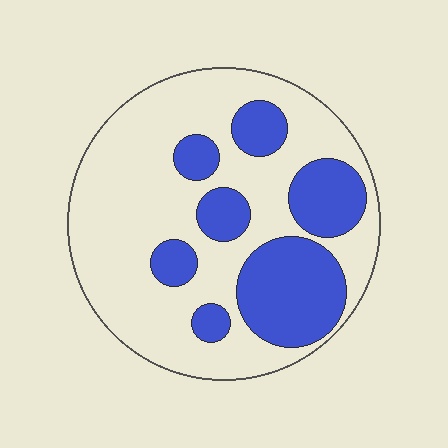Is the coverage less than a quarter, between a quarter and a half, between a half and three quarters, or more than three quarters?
Between a quarter and a half.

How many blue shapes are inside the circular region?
7.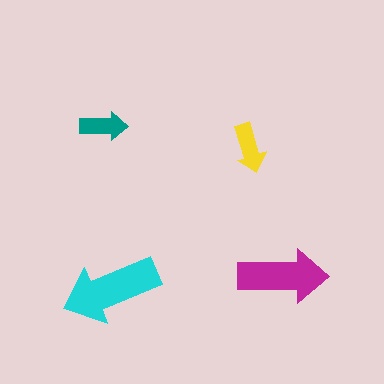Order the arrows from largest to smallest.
the cyan one, the magenta one, the yellow one, the teal one.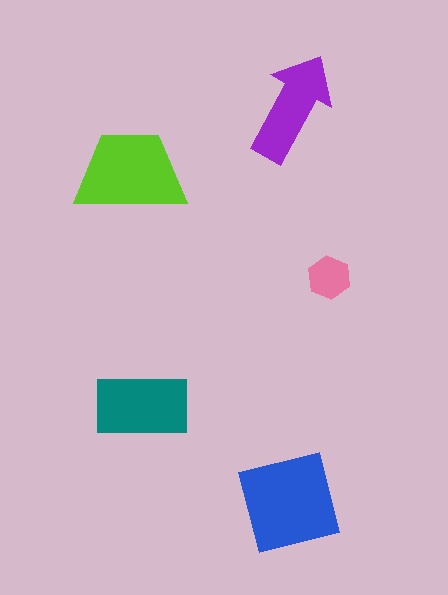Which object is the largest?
The blue square.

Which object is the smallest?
The pink hexagon.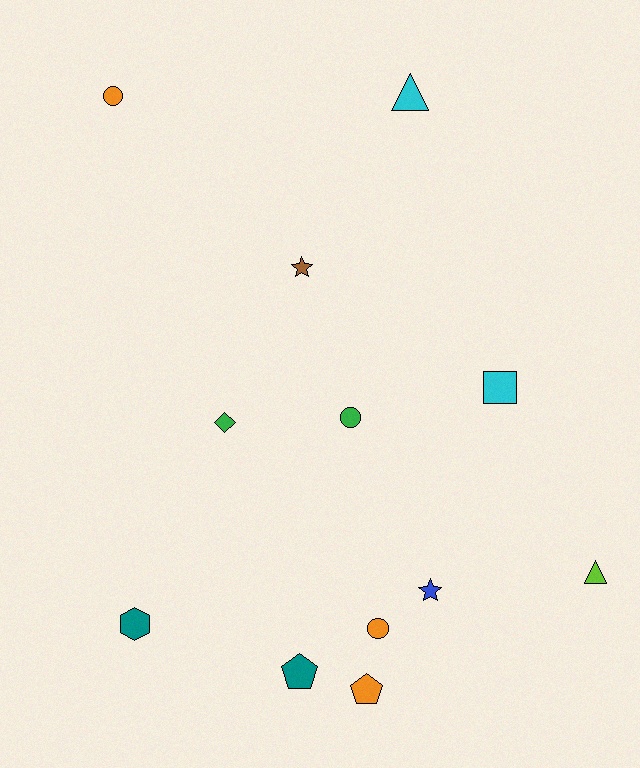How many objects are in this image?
There are 12 objects.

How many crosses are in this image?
There are no crosses.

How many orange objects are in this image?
There are 3 orange objects.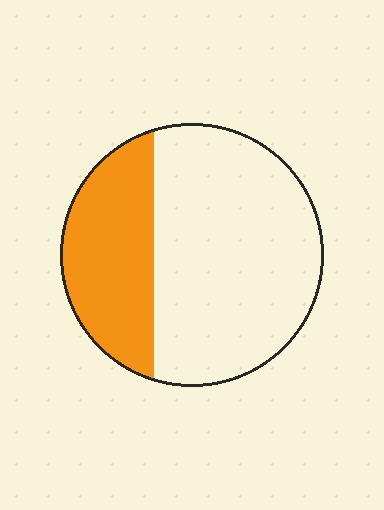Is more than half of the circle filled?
No.